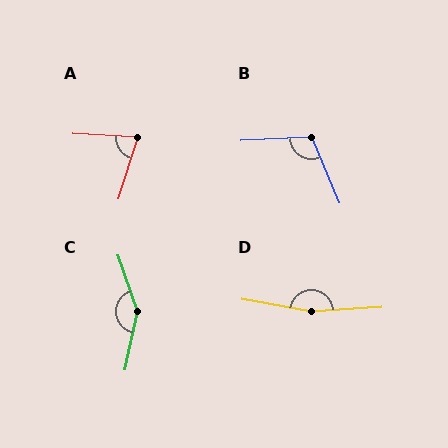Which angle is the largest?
D, at approximately 167 degrees.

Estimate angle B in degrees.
Approximately 110 degrees.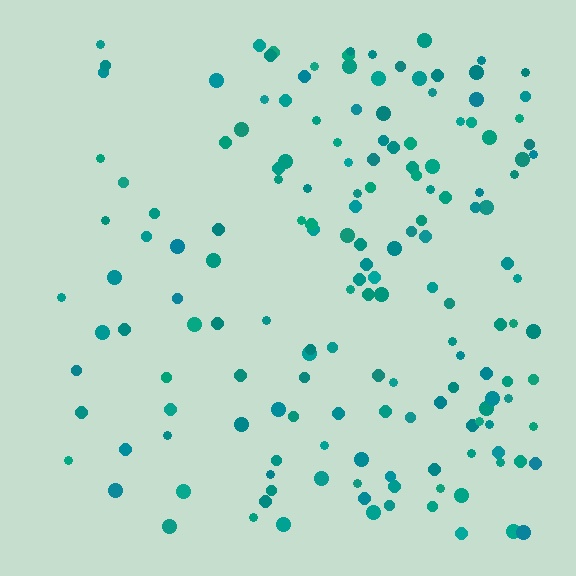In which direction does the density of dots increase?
From left to right, with the right side densest.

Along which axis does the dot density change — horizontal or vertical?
Horizontal.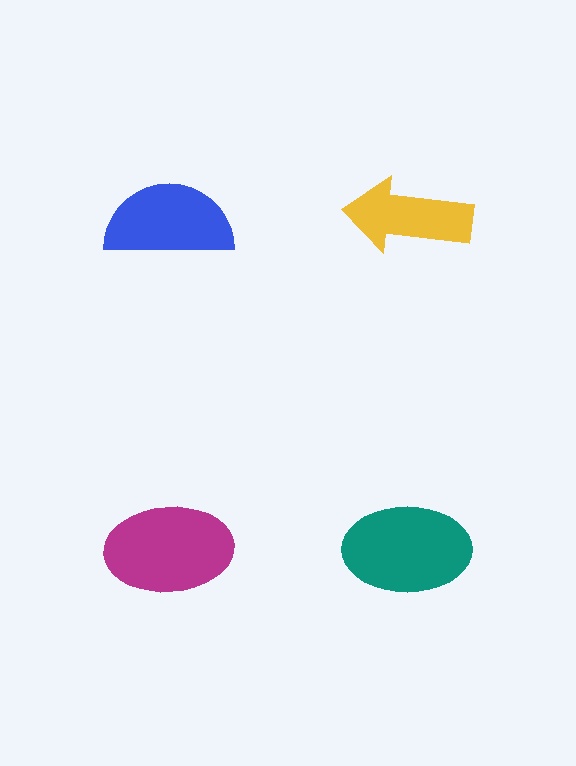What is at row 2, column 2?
A teal ellipse.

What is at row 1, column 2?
A yellow arrow.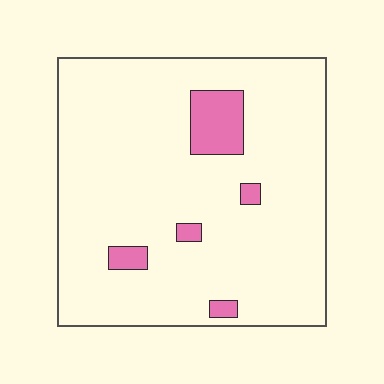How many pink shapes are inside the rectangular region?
5.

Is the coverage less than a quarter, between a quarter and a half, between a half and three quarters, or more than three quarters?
Less than a quarter.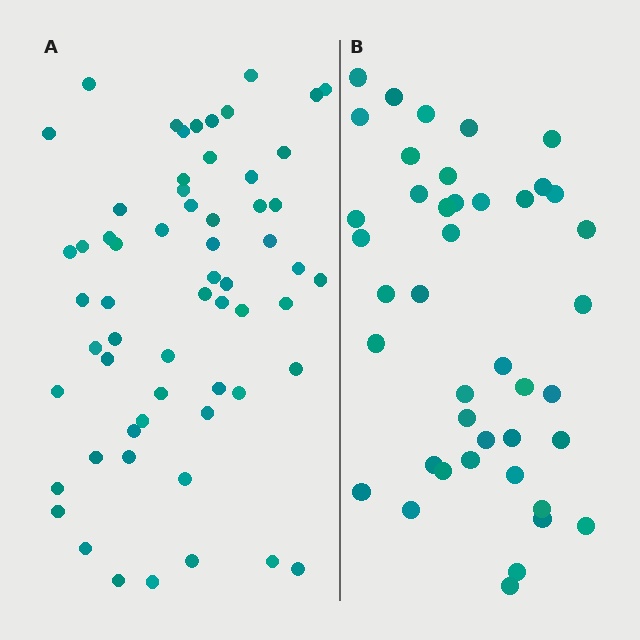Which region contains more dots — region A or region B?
Region A (the left region) has more dots.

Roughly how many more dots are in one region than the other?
Region A has approximately 20 more dots than region B.